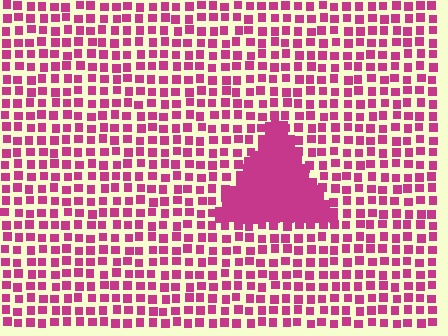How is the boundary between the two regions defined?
The boundary is defined by a change in element density (approximately 2.9x ratio). All elements are the same color, size, and shape.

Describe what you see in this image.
The image contains small magenta elements arranged at two different densities. A triangle-shaped region is visible where the elements are more densely packed than the surrounding area.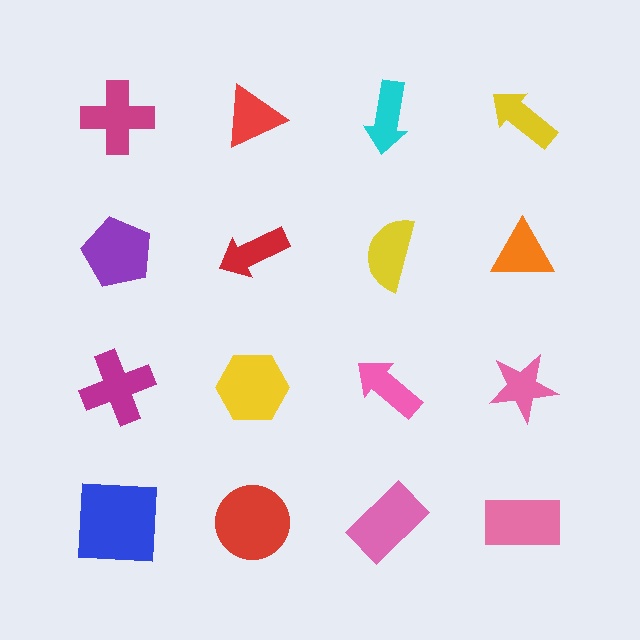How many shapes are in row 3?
4 shapes.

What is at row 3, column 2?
A yellow hexagon.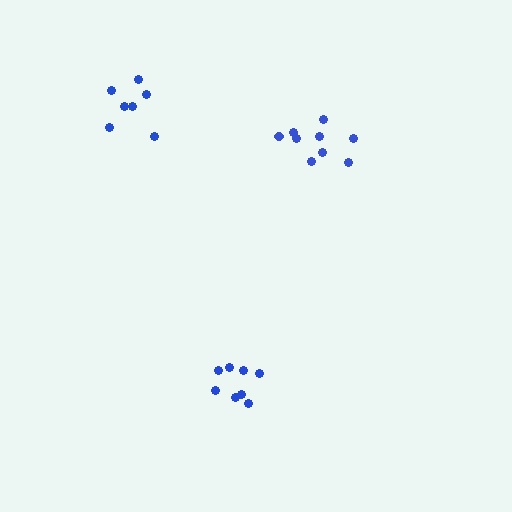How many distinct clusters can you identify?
There are 3 distinct clusters.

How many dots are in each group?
Group 1: 8 dots, Group 2: 9 dots, Group 3: 7 dots (24 total).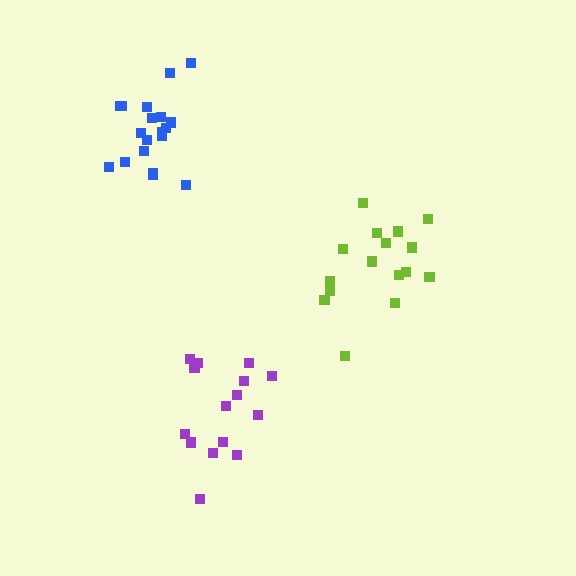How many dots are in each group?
Group 1: 15 dots, Group 2: 19 dots, Group 3: 16 dots (50 total).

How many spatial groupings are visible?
There are 3 spatial groupings.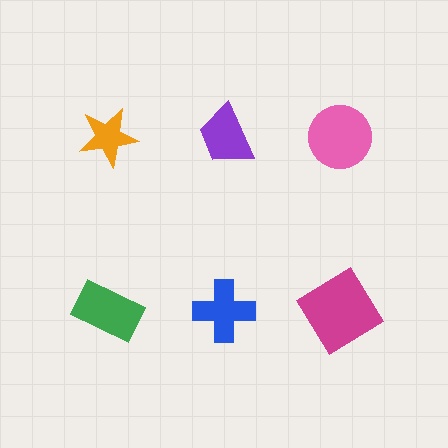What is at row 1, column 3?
A pink circle.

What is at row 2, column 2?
A blue cross.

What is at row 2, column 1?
A green rectangle.